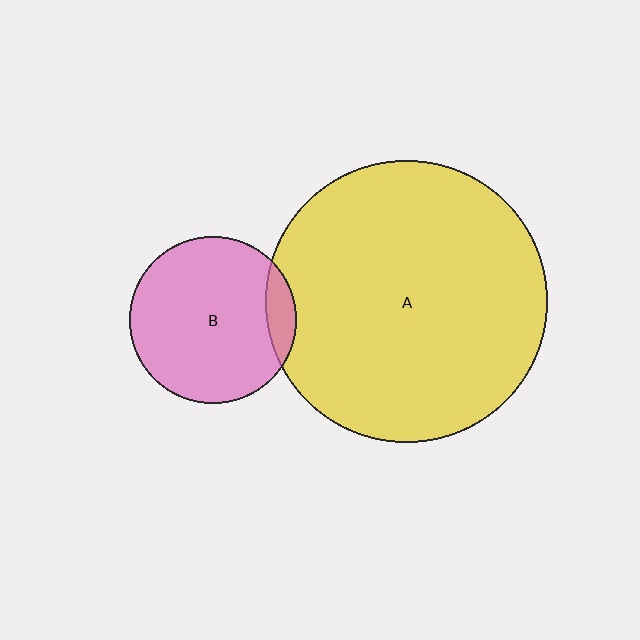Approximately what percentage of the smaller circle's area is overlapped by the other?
Approximately 10%.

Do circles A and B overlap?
Yes.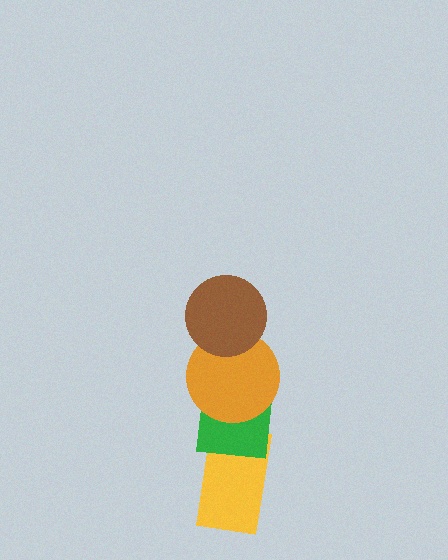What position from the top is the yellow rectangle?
The yellow rectangle is 4th from the top.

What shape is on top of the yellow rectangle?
The green square is on top of the yellow rectangle.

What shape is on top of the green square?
The orange circle is on top of the green square.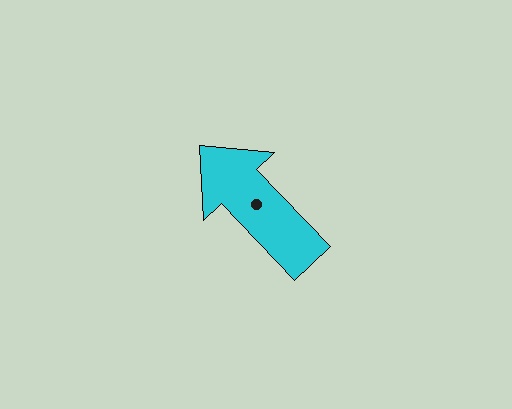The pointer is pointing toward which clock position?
Roughly 11 o'clock.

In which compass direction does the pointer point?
Northwest.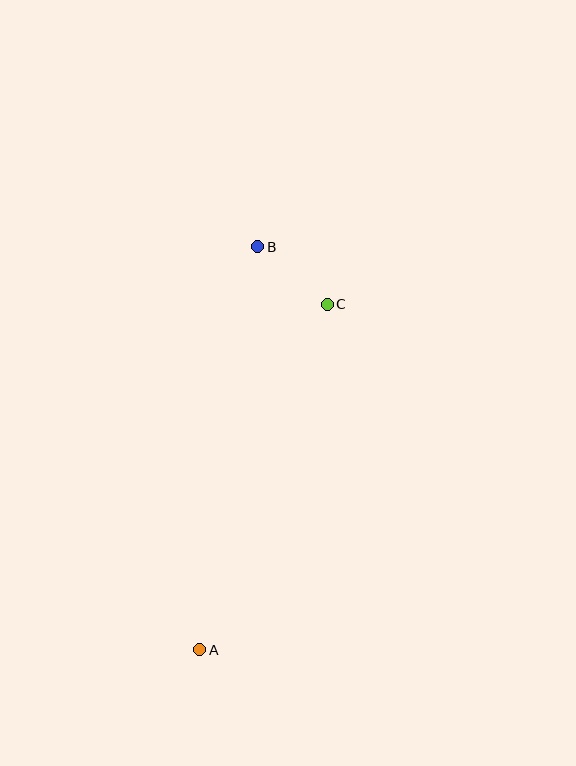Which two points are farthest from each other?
Points A and B are farthest from each other.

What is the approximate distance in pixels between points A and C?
The distance between A and C is approximately 368 pixels.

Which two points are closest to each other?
Points B and C are closest to each other.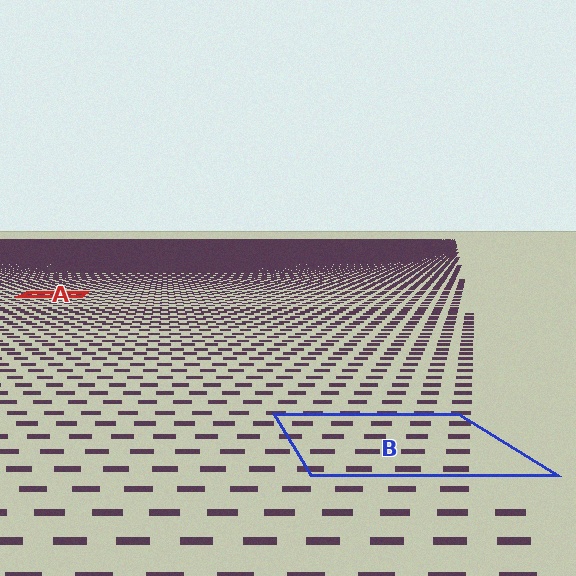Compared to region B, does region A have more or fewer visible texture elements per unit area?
Region A has more texture elements per unit area — they are packed more densely because it is farther away.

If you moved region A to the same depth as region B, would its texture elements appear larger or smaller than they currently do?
They would appear larger. At a closer depth, the same texture elements are projected at a bigger on-screen size.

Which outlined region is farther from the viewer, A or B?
Region A is farther from the viewer — the texture elements inside it appear smaller and more densely packed.